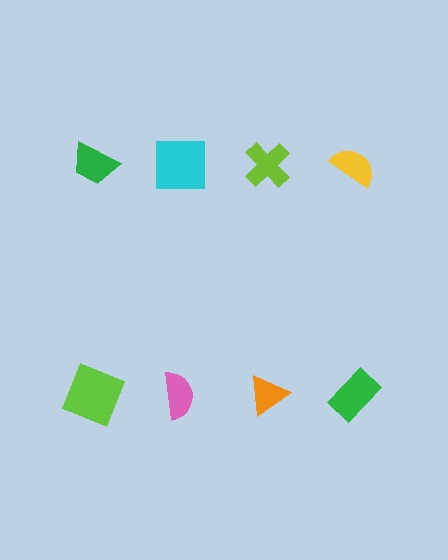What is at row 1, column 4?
A yellow semicircle.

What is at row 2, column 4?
A green rectangle.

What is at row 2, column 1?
A lime square.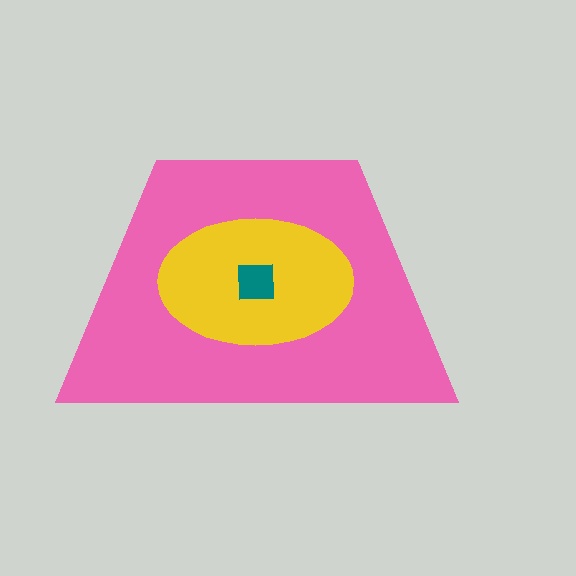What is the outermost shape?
The pink trapezoid.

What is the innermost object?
The teal square.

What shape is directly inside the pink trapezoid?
The yellow ellipse.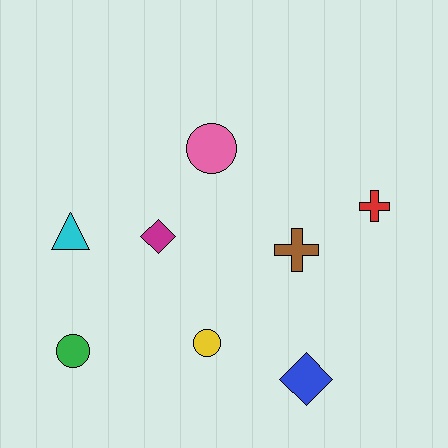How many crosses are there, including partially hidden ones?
There are 2 crosses.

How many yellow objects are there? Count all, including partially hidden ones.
There is 1 yellow object.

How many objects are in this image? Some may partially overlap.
There are 8 objects.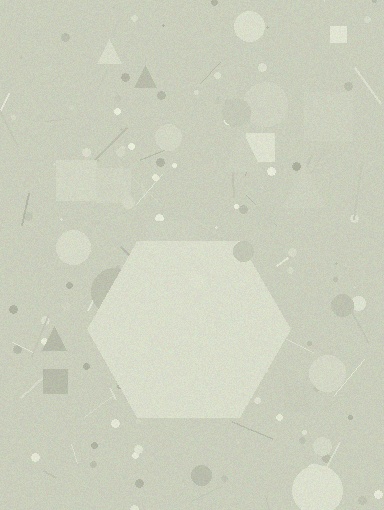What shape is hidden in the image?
A hexagon is hidden in the image.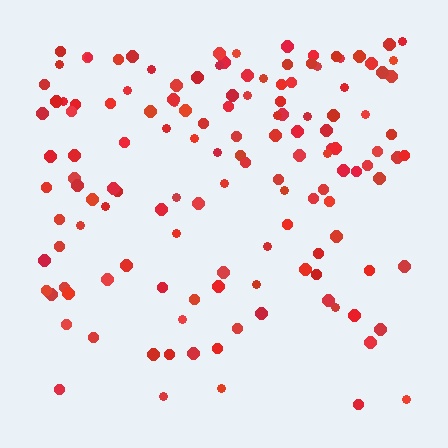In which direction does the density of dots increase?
From bottom to top, with the top side densest.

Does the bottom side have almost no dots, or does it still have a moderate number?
Still a moderate number, just noticeably fewer than the top.